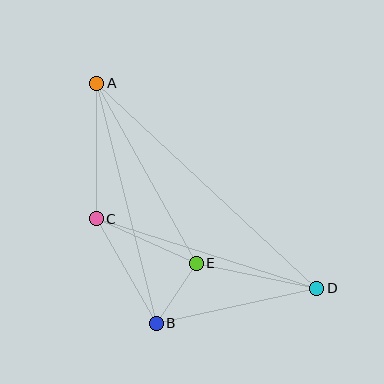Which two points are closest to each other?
Points B and E are closest to each other.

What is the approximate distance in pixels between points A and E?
The distance between A and E is approximately 206 pixels.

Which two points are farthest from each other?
Points A and D are farthest from each other.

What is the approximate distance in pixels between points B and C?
The distance between B and C is approximately 121 pixels.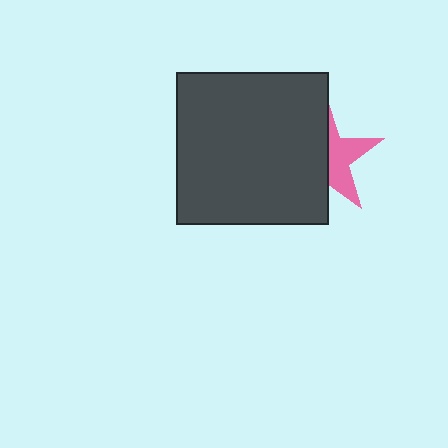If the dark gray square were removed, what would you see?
You would see the complete pink star.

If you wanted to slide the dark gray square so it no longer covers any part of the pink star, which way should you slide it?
Slide it left — that is the most direct way to separate the two shapes.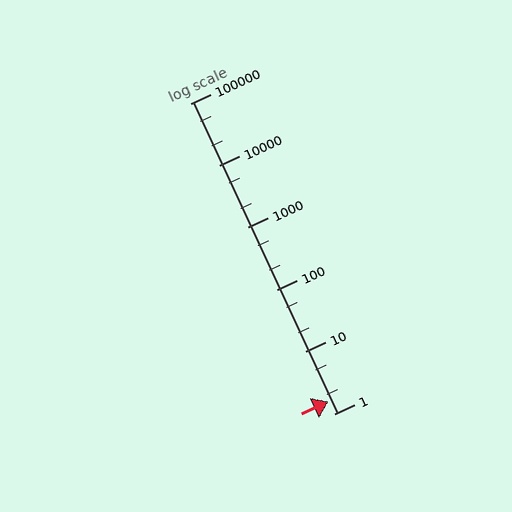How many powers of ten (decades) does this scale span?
The scale spans 5 decades, from 1 to 100000.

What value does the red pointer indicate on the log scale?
The pointer indicates approximately 1.6.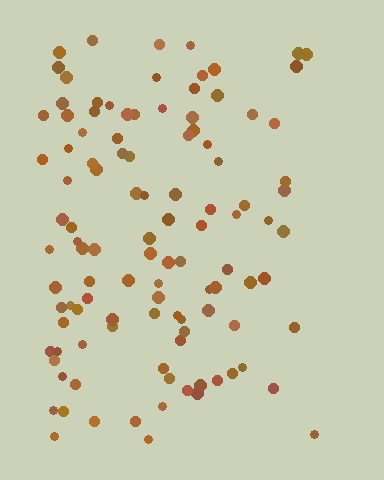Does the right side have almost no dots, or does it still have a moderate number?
Still a moderate number, just noticeably fewer than the left.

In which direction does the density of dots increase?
From right to left, with the left side densest.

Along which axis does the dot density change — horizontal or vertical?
Horizontal.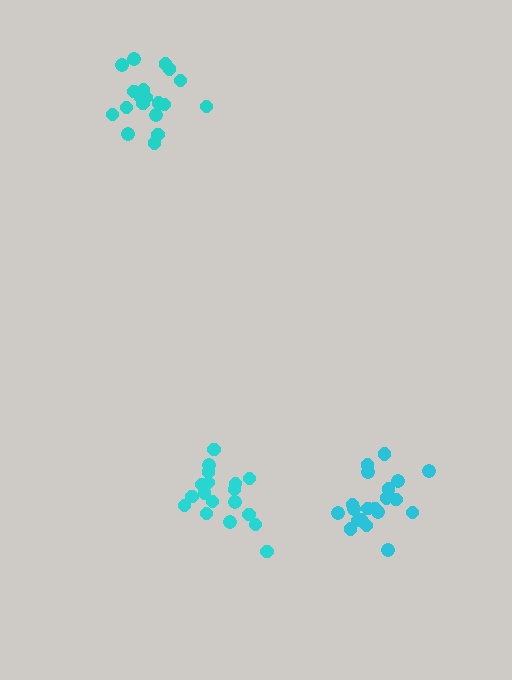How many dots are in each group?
Group 1: 20 dots, Group 2: 18 dots, Group 3: 20 dots (58 total).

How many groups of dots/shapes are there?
There are 3 groups.